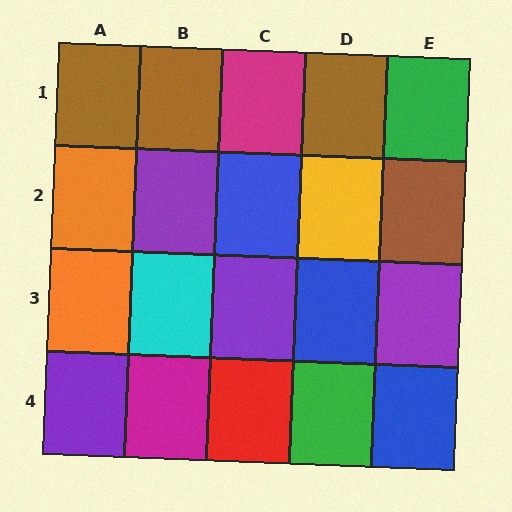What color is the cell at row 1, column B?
Brown.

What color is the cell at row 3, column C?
Purple.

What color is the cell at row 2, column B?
Purple.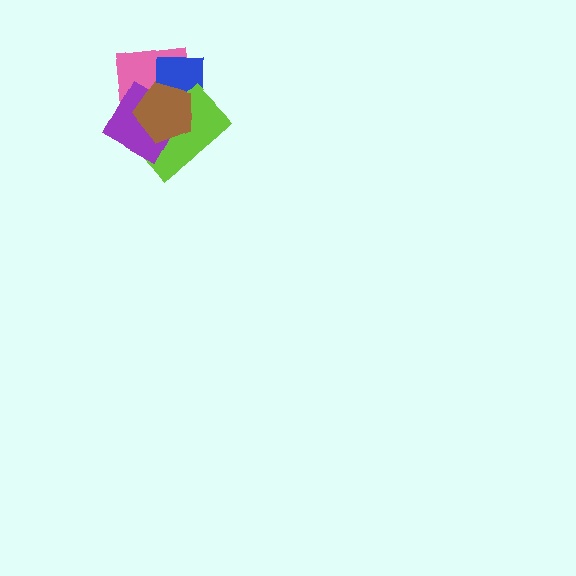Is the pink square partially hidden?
Yes, it is partially covered by another shape.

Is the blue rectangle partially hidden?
Yes, it is partially covered by another shape.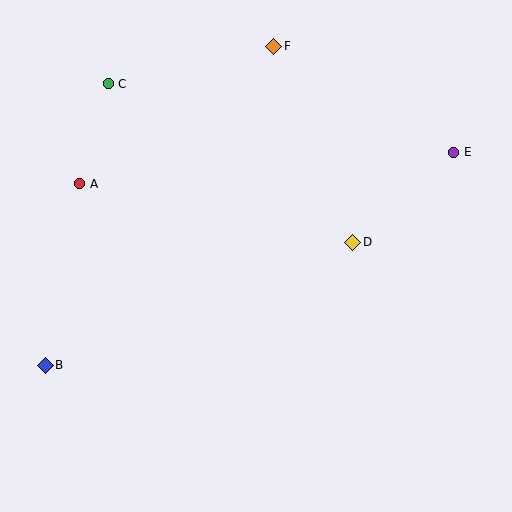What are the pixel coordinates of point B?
Point B is at (45, 365).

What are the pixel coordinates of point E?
Point E is at (454, 152).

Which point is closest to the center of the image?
Point D at (353, 242) is closest to the center.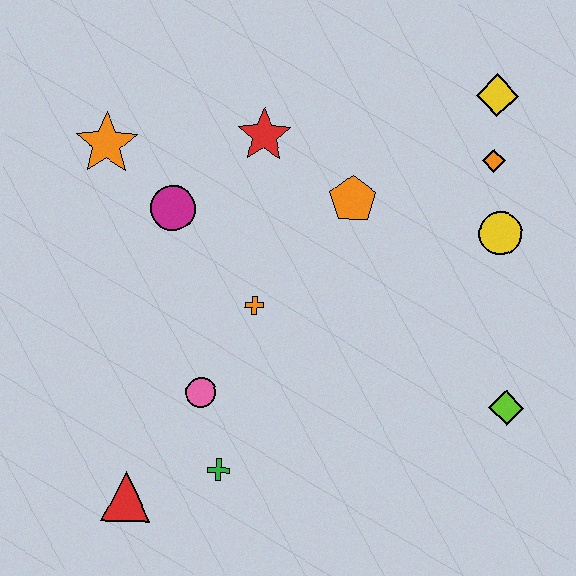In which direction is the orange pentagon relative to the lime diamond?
The orange pentagon is above the lime diamond.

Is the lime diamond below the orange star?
Yes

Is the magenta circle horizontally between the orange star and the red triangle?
No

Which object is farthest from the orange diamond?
The red triangle is farthest from the orange diamond.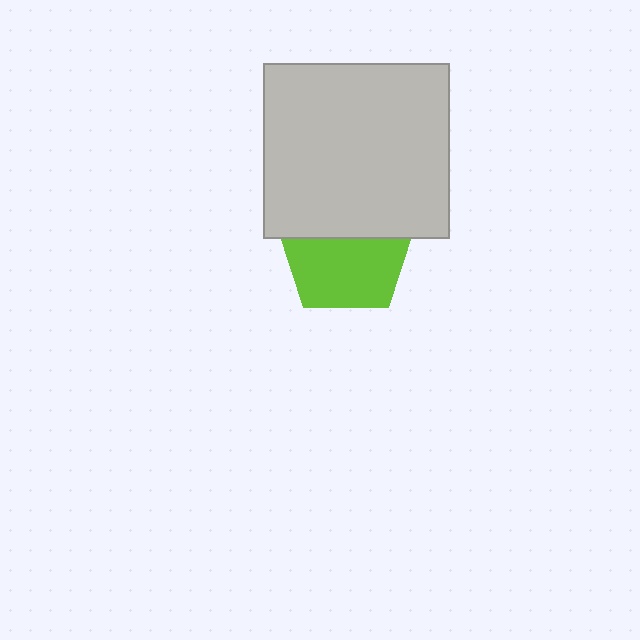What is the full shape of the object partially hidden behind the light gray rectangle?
The partially hidden object is a lime pentagon.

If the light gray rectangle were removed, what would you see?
You would see the complete lime pentagon.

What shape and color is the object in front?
The object in front is a light gray rectangle.